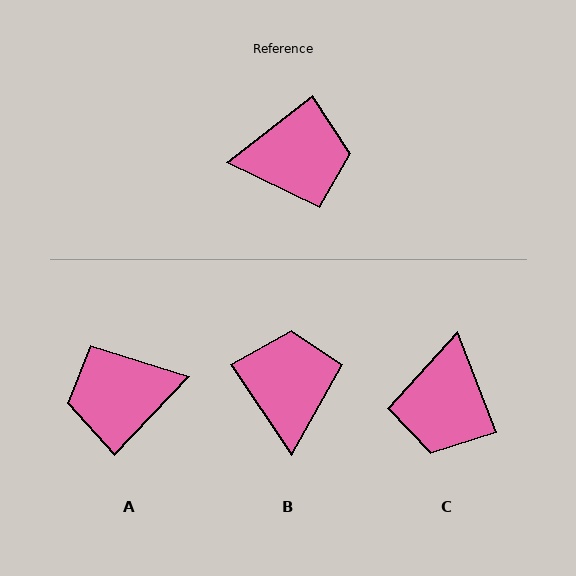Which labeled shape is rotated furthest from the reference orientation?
A, about 172 degrees away.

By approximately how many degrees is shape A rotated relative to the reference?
Approximately 172 degrees clockwise.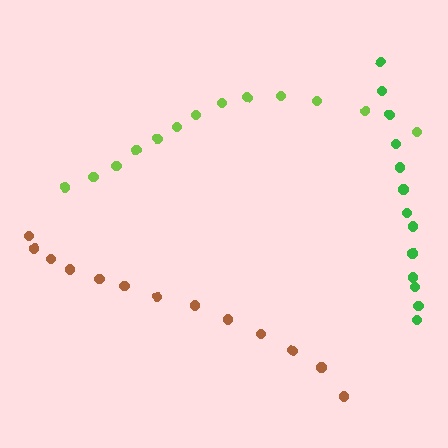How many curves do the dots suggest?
There are 3 distinct paths.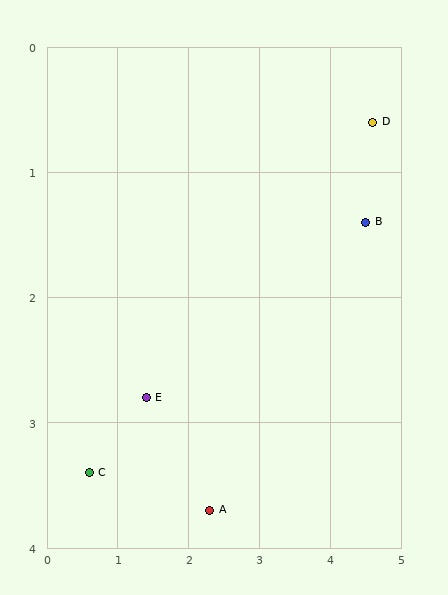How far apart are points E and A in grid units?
Points E and A are about 1.3 grid units apart.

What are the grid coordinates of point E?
Point E is at approximately (1.4, 2.8).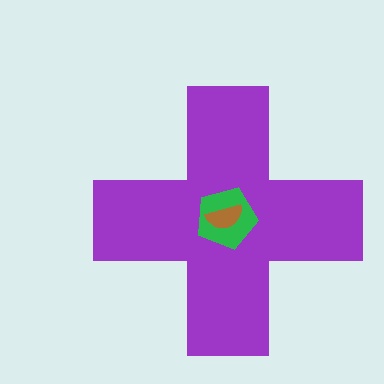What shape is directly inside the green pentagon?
The brown semicircle.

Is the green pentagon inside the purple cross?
Yes.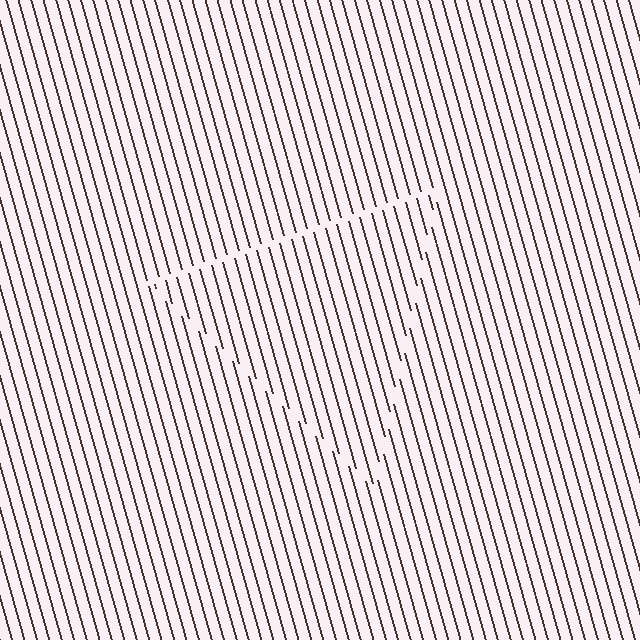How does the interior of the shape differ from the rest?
The interior of the shape contains the same grating, shifted by half a period — the contour is defined by the phase discontinuity where line-ends from the inner and outer gratings abut.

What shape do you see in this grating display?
An illusory triangle. The interior of the shape contains the same grating, shifted by half a period — the contour is defined by the phase discontinuity where line-ends from the inner and outer gratings abut.